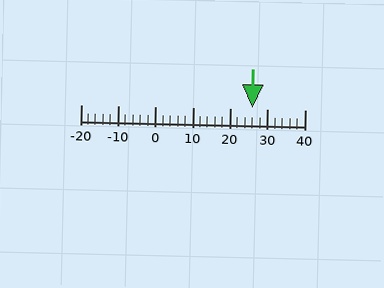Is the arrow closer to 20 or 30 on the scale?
The arrow is closer to 30.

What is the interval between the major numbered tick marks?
The major tick marks are spaced 10 units apart.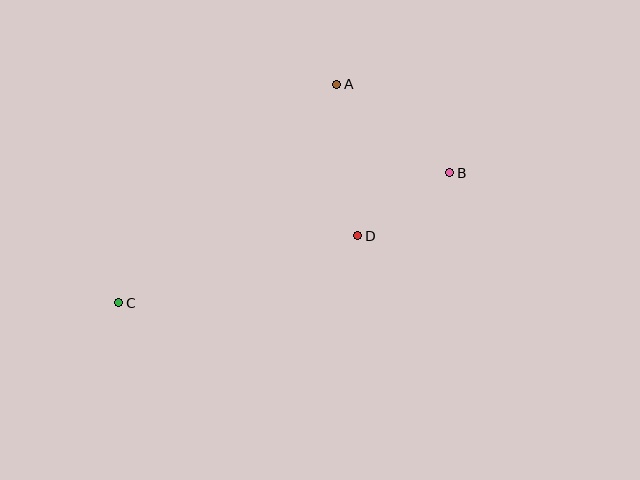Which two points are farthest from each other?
Points B and C are farthest from each other.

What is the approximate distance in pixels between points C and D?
The distance between C and D is approximately 248 pixels.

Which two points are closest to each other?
Points B and D are closest to each other.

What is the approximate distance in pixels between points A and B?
The distance between A and B is approximately 144 pixels.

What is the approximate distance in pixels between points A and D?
The distance between A and D is approximately 153 pixels.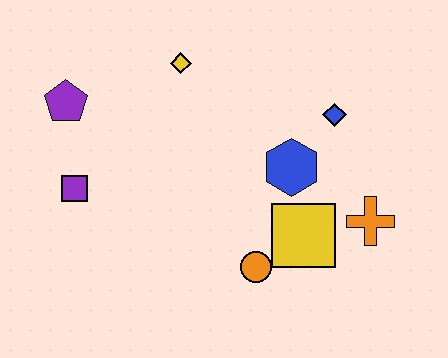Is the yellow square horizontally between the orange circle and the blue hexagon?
No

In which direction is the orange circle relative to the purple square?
The orange circle is to the right of the purple square.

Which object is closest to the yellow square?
The orange circle is closest to the yellow square.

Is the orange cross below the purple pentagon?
Yes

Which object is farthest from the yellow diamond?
The orange cross is farthest from the yellow diamond.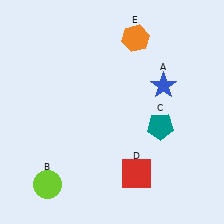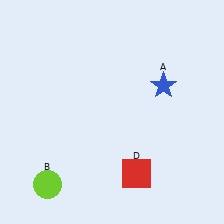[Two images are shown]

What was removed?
The teal pentagon (C), the orange hexagon (E) were removed in Image 2.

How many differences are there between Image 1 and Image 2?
There are 2 differences between the two images.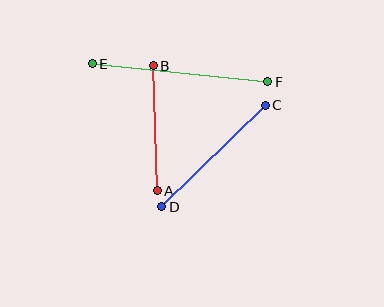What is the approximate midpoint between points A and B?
The midpoint is at approximately (155, 128) pixels.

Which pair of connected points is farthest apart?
Points E and F are farthest apart.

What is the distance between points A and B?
The distance is approximately 125 pixels.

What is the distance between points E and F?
The distance is approximately 177 pixels.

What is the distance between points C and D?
The distance is approximately 145 pixels.